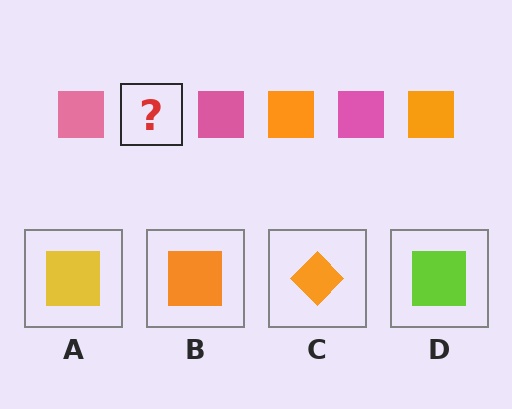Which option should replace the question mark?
Option B.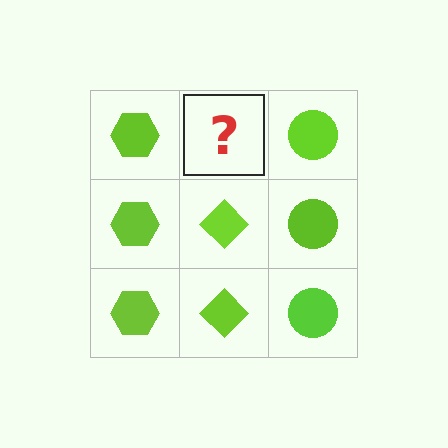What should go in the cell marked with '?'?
The missing cell should contain a lime diamond.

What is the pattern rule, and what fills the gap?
The rule is that each column has a consistent shape. The gap should be filled with a lime diamond.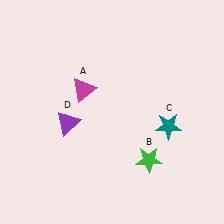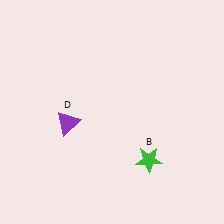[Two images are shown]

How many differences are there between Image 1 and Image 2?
There are 2 differences between the two images.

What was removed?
The magenta triangle (A), the teal star (C) were removed in Image 2.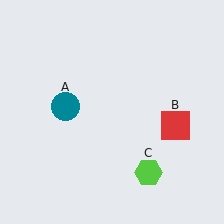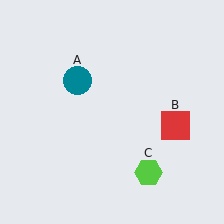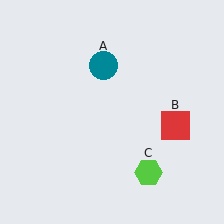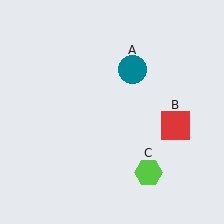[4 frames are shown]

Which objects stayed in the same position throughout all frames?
Red square (object B) and lime hexagon (object C) remained stationary.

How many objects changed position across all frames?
1 object changed position: teal circle (object A).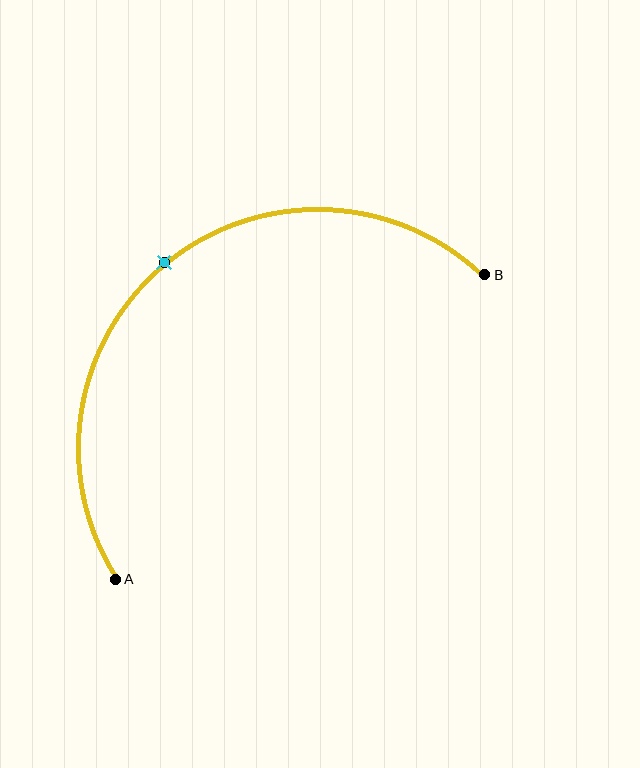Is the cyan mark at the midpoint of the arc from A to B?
Yes. The cyan mark lies on the arc at equal arc-length from both A and B — it is the arc midpoint.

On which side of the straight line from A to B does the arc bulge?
The arc bulges above and to the left of the straight line connecting A and B.